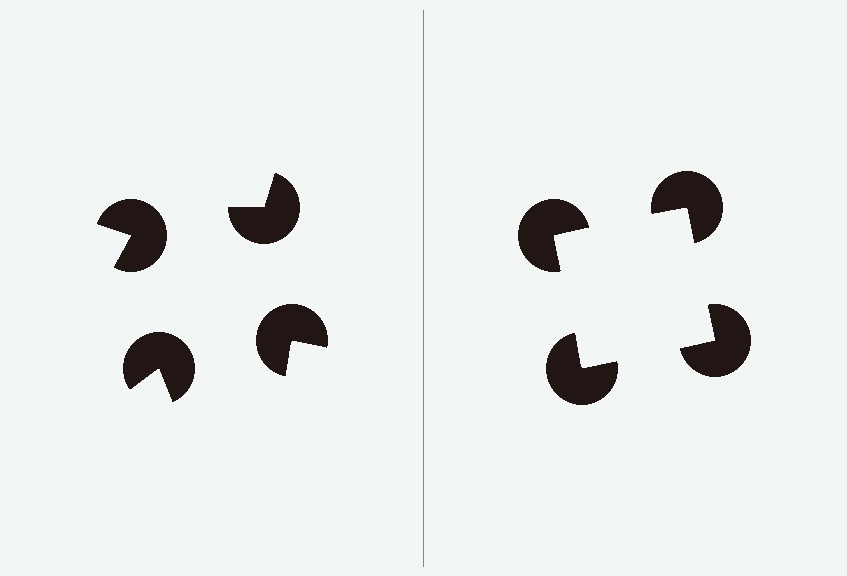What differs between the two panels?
The pac-man discs are positioned identically on both sides; only the wedge orientations differ. On the right they align to a square; on the left they are misaligned.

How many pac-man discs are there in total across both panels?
8 — 4 on each side.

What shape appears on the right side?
An illusory square.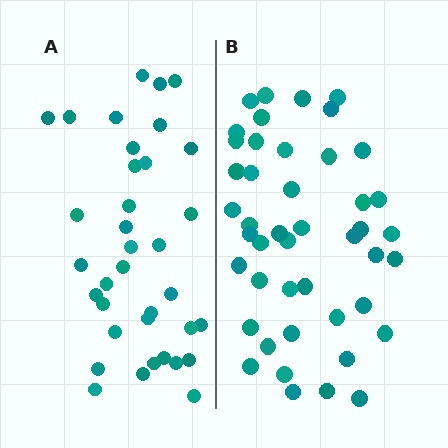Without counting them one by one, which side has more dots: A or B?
Region B (the right region) has more dots.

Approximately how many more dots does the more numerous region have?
Region B has roughly 8 or so more dots than region A.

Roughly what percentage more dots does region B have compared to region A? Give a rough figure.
About 25% more.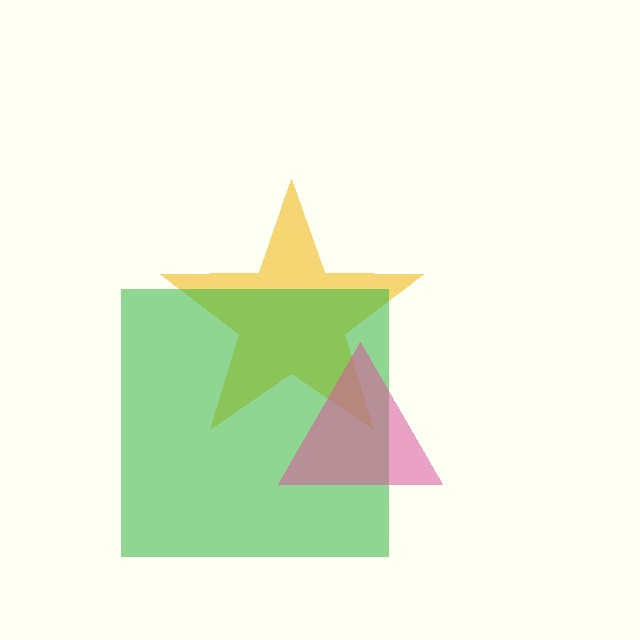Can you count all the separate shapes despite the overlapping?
Yes, there are 3 separate shapes.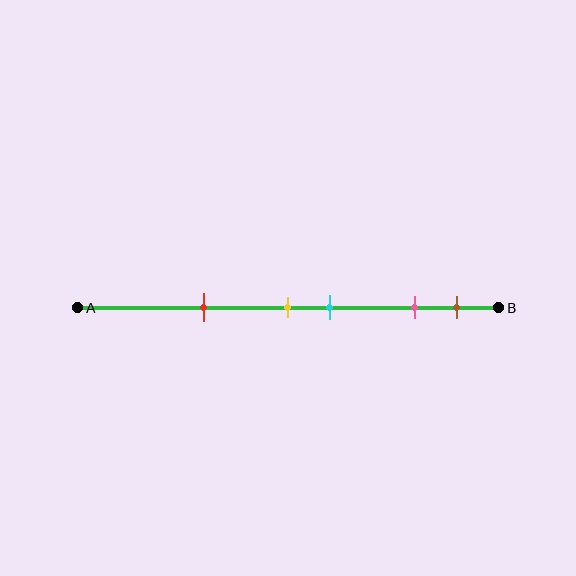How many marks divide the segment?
There are 5 marks dividing the segment.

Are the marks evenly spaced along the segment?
No, the marks are not evenly spaced.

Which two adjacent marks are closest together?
The yellow and cyan marks are the closest adjacent pair.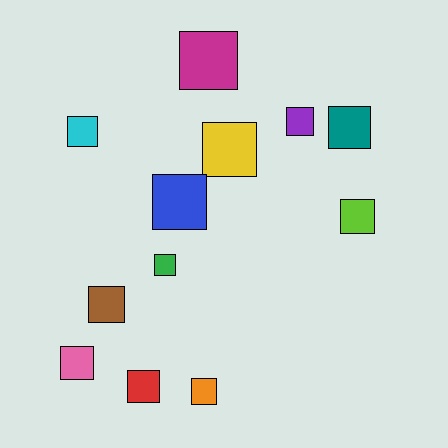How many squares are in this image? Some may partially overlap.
There are 12 squares.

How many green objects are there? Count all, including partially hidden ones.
There is 1 green object.